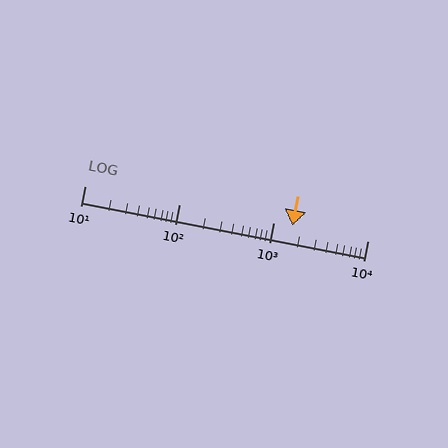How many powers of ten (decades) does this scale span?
The scale spans 3 decades, from 10 to 10000.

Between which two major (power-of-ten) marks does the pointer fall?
The pointer is between 1000 and 10000.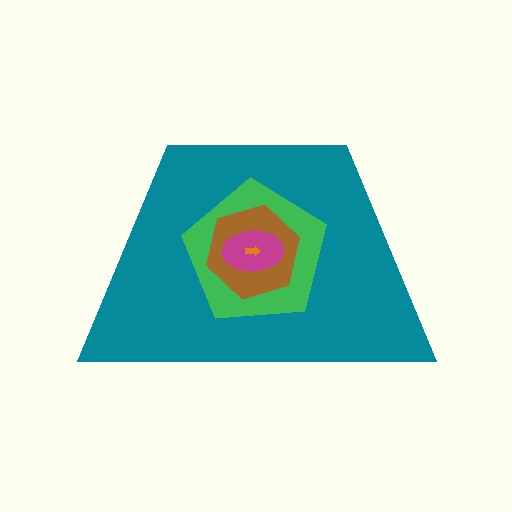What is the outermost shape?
The teal trapezoid.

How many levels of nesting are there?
5.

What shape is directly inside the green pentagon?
The brown hexagon.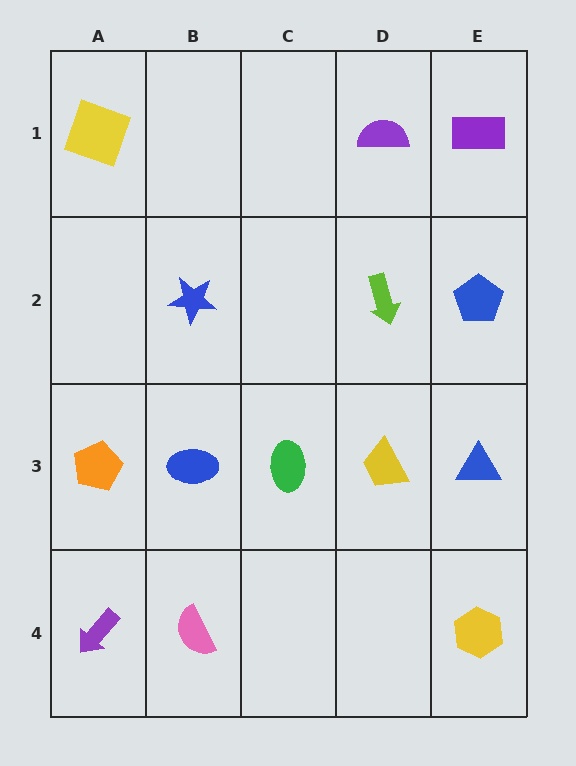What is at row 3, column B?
A blue ellipse.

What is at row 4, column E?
A yellow hexagon.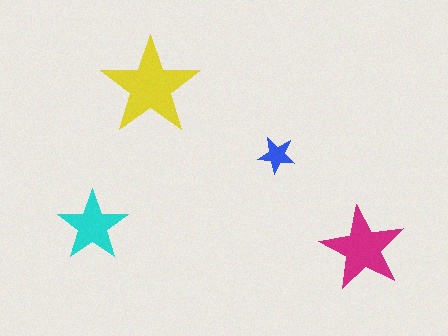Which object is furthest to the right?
The magenta star is rightmost.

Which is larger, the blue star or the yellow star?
The yellow one.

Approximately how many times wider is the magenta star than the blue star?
About 2.5 times wider.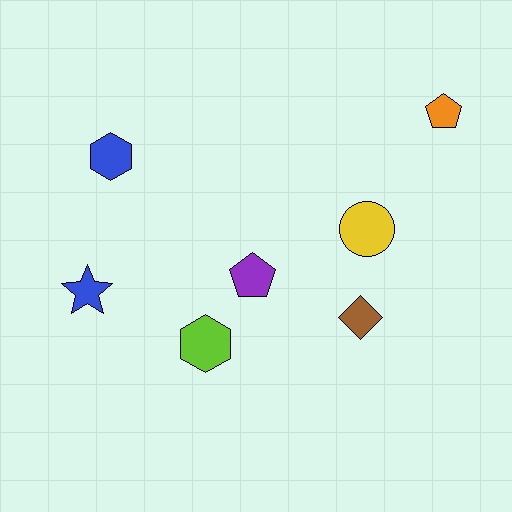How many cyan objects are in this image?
There are no cyan objects.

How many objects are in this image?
There are 7 objects.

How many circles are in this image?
There is 1 circle.